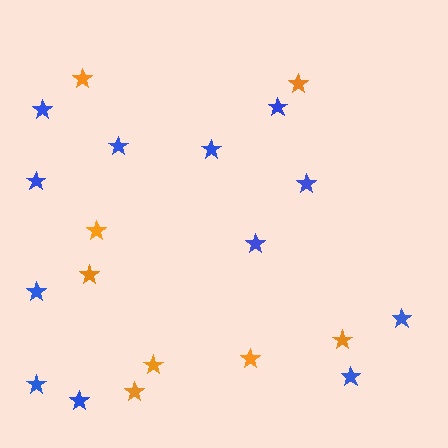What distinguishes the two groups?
There are 2 groups: one group of blue stars (12) and one group of orange stars (8).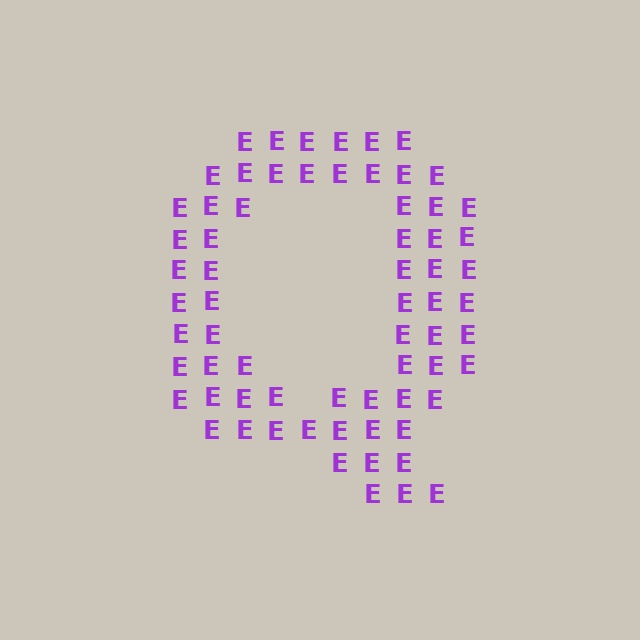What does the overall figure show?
The overall figure shows the letter Q.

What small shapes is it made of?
It is made of small letter E's.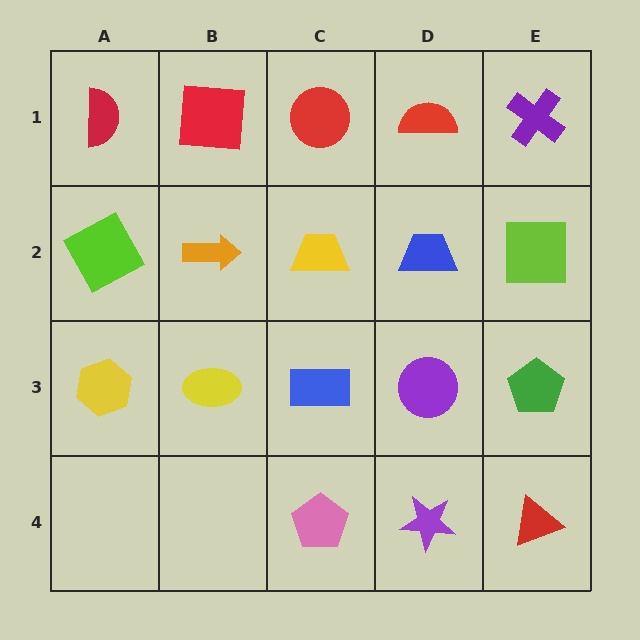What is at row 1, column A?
A red semicircle.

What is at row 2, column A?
A lime square.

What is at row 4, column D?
A purple star.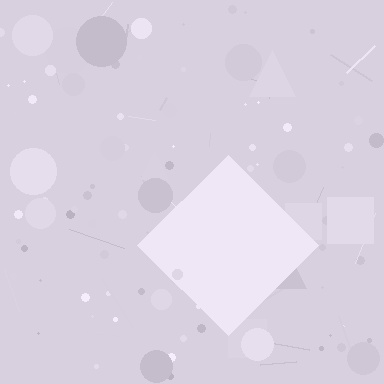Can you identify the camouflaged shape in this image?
The camouflaged shape is a diamond.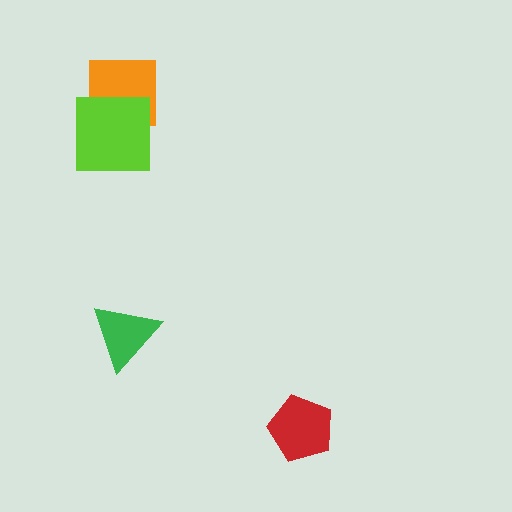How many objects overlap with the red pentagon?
0 objects overlap with the red pentagon.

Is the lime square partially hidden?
No, no other shape covers it.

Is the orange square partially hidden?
Yes, it is partially covered by another shape.